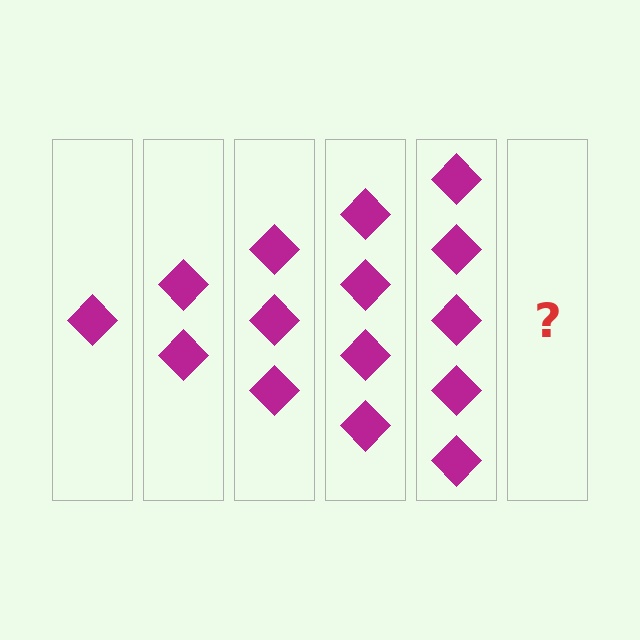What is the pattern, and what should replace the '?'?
The pattern is that each step adds one more diamond. The '?' should be 6 diamonds.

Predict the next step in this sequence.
The next step is 6 diamonds.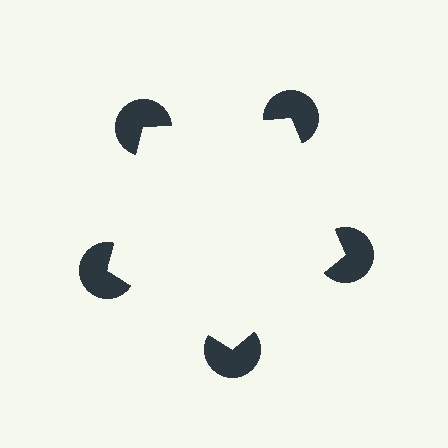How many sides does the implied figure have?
5 sides.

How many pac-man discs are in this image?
There are 5 — one at each vertex of the illusory pentagon.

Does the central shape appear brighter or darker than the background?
It typically appears slightly brighter than the background, even though no actual brightness change is drawn.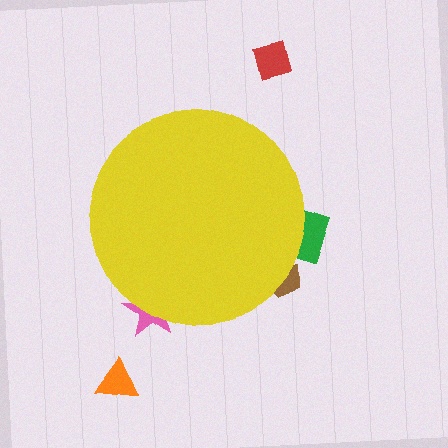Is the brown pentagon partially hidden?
Yes, the brown pentagon is partially hidden behind the yellow circle.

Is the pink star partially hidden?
Yes, the pink star is partially hidden behind the yellow circle.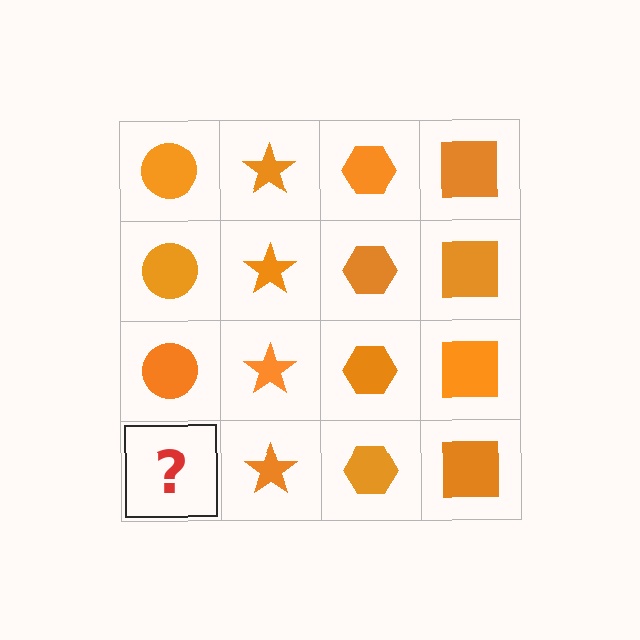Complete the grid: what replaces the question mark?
The question mark should be replaced with an orange circle.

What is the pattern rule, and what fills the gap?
The rule is that each column has a consistent shape. The gap should be filled with an orange circle.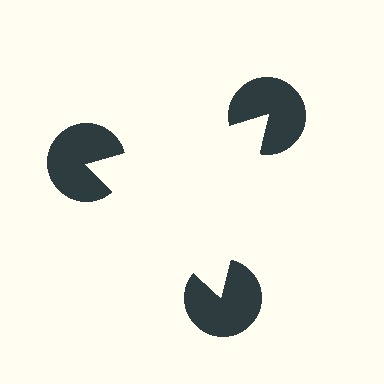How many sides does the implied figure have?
3 sides.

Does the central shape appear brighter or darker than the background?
It typically appears slightly brighter than the background, even though no actual brightness change is drawn.